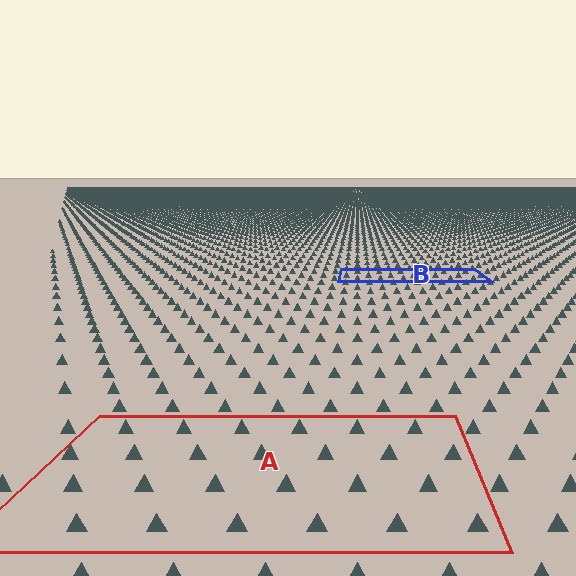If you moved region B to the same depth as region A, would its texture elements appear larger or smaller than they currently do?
They would appear larger. At a closer depth, the same texture elements are projected at a bigger on-screen size.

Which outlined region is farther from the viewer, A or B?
Region B is farther from the viewer — the texture elements inside it appear smaller and more densely packed.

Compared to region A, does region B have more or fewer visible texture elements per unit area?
Region B has more texture elements per unit area — they are packed more densely because it is farther away.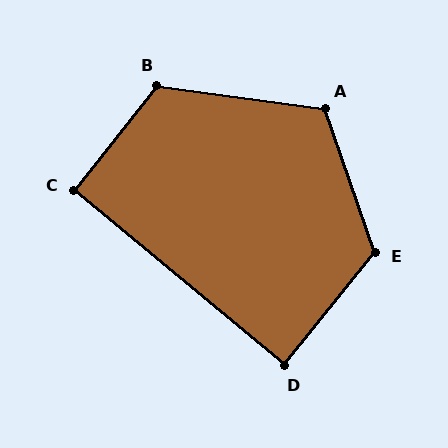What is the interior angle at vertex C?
Approximately 91 degrees (approximately right).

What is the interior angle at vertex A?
Approximately 117 degrees (obtuse).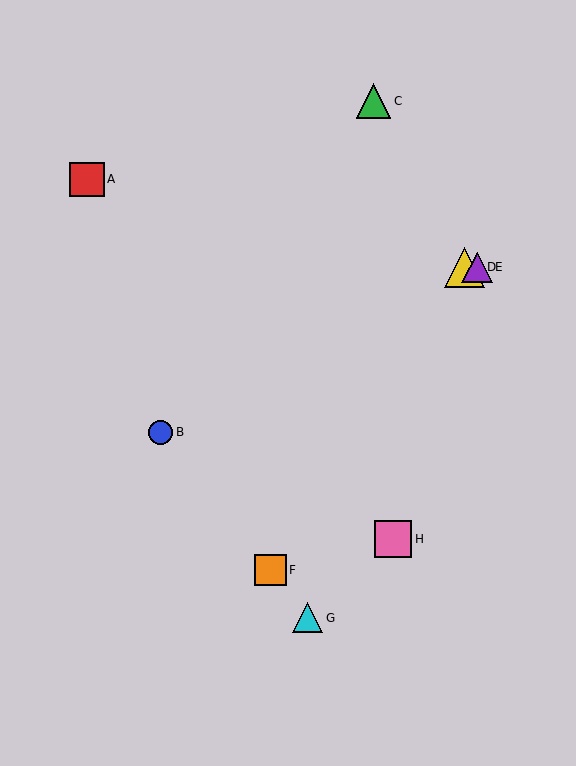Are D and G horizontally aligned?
No, D is at y≈267 and G is at y≈618.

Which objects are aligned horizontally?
Objects D, E are aligned horizontally.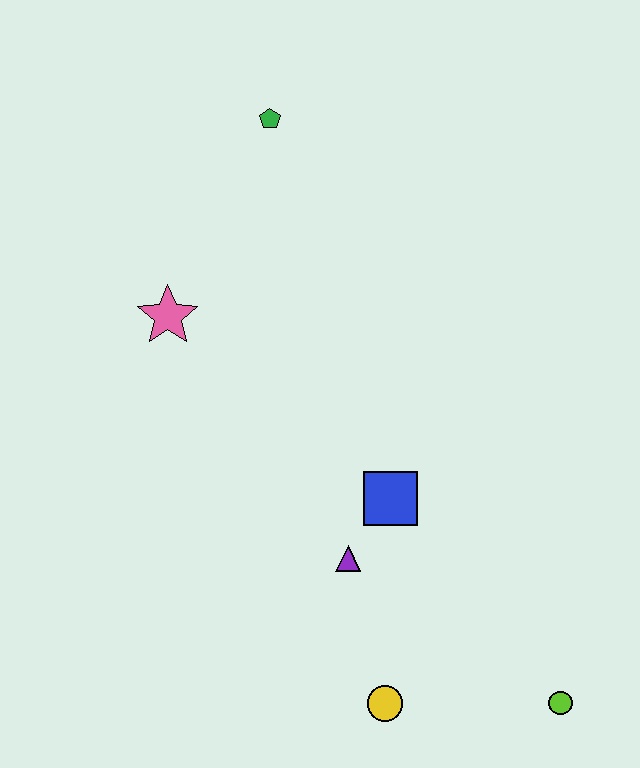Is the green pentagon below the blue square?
No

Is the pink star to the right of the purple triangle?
No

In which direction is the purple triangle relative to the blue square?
The purple triangle is below the blue square.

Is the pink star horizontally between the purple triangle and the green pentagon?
No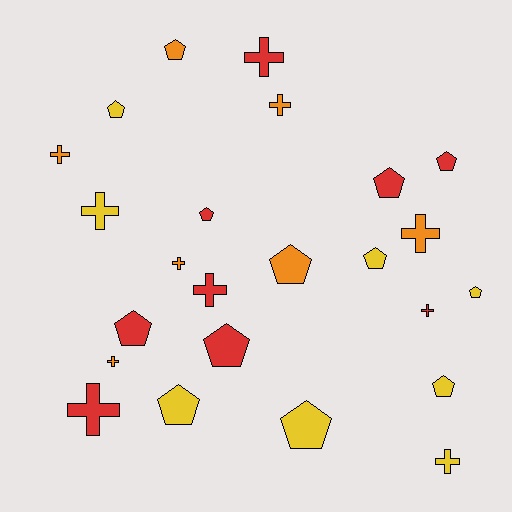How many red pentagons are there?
There are 5 red pentagons.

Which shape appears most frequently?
Pentagon, with 13 objects.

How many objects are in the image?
There are 24 objects.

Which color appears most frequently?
Red, with 9 objects.